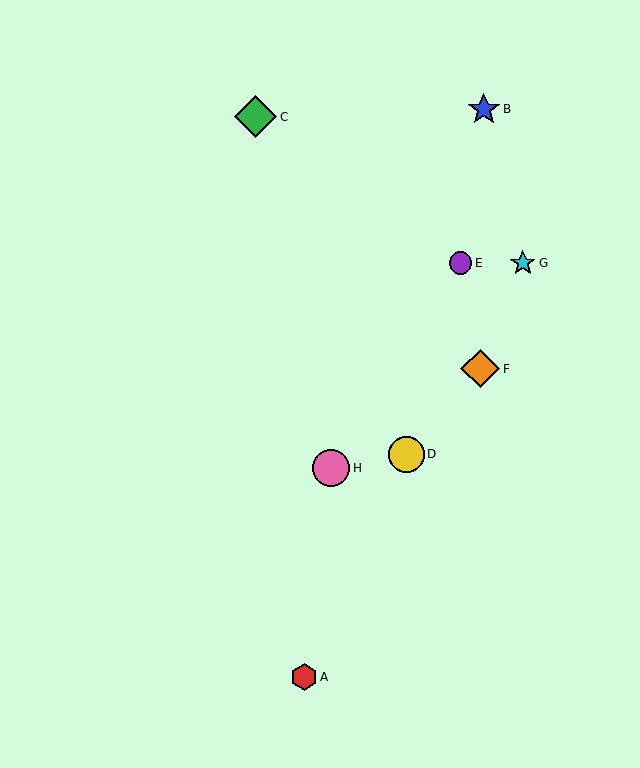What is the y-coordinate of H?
Object H is at y≈468.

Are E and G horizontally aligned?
Yes, both are at y≈263.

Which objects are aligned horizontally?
Objects E, G are aligned horizontally.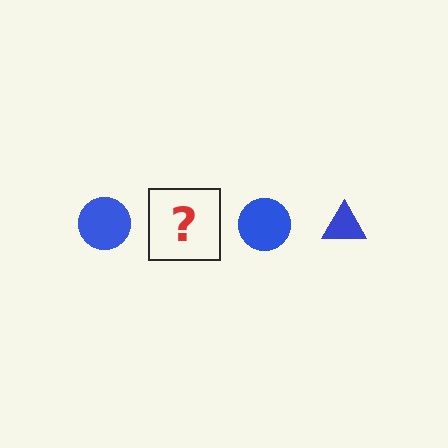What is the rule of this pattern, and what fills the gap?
The rule is that the pattern cycles through circle, triangle shapes in blue. The gap should be filled with a blue triangle.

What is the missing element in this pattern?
The missing element is a blue triangle.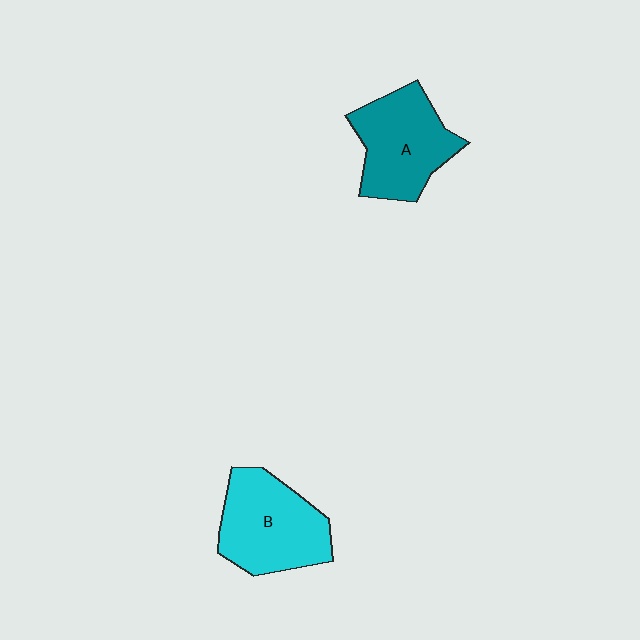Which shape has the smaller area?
Shape A (teal).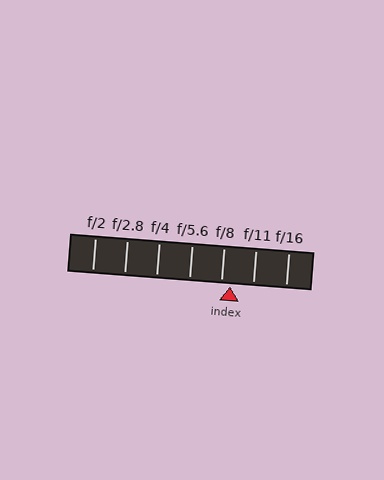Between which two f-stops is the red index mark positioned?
The index mark is between f/8 and f/11.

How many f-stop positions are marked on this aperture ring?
There are 7 f-stop positions marked.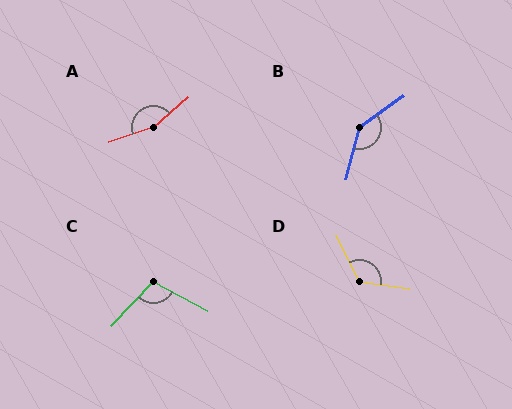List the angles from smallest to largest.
C (105°), D (124°), B (139°), A (158°).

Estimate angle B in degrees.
Approximately 139 degrees.